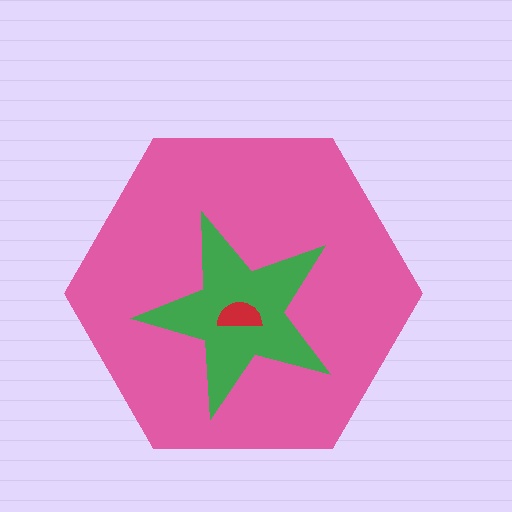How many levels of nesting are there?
3.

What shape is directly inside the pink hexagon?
The green star.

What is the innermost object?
The red semicircle.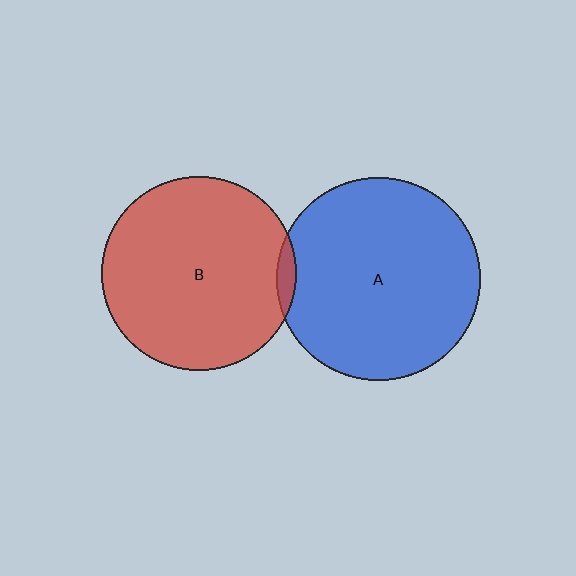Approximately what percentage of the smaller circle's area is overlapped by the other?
Approximately 5%.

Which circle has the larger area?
Circle A (blue).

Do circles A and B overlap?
Yes.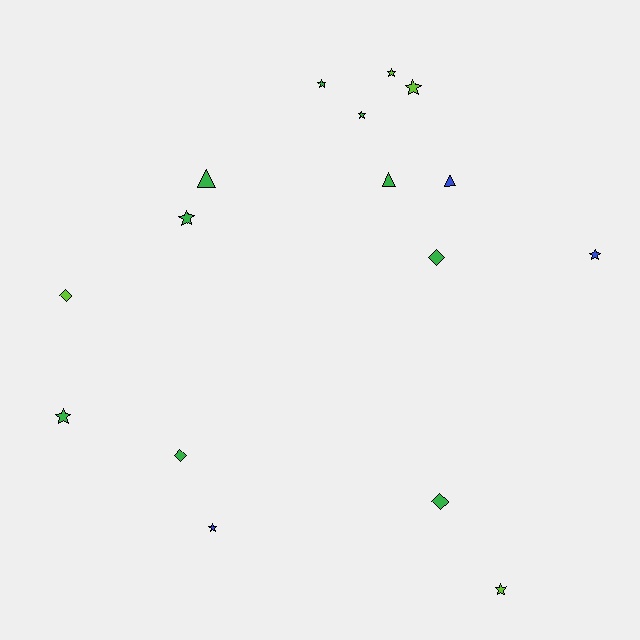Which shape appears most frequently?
Star, with 9 objects.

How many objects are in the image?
There are 16 objects.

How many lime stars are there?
There are 3 lime stars.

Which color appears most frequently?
Green, with 9 objects.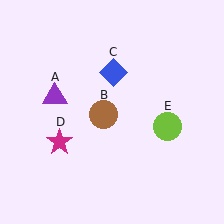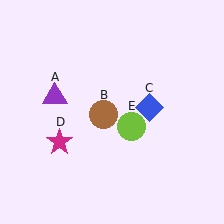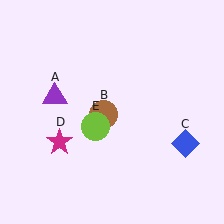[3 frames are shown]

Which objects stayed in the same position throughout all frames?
Purple triangle (object A) and brown circle (object B) and magenta star (object D) remained stationary.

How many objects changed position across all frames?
2 objects changed position: blue diamond (object C), lime circle (object E).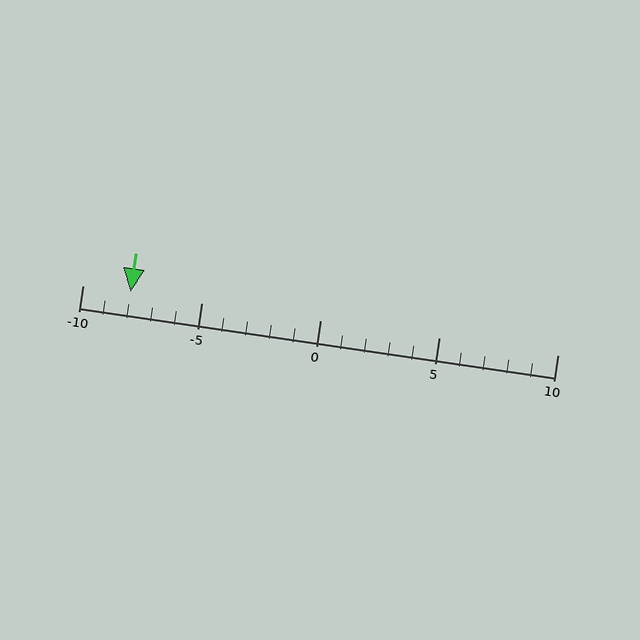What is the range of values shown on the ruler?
The ruler shows values from -10 to 10.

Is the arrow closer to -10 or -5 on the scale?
The arrow is closer to -10.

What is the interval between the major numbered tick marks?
The major tick marks are spaced 5 units apart.